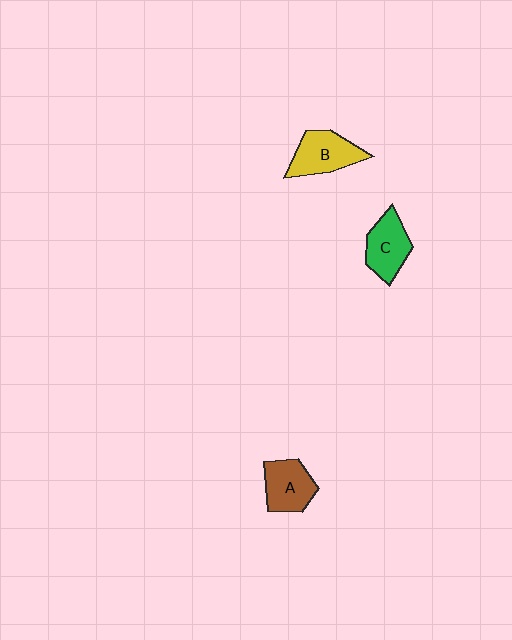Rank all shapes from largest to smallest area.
From largest to smallest: B (yellow), C (green), A (brown).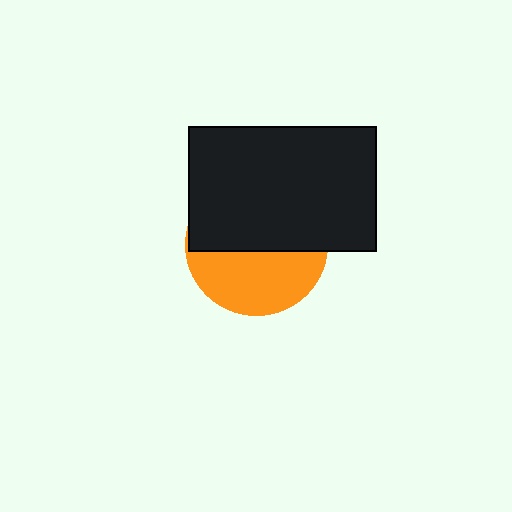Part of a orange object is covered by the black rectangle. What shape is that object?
It is a circle.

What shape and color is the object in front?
The object in front is a black rectangle.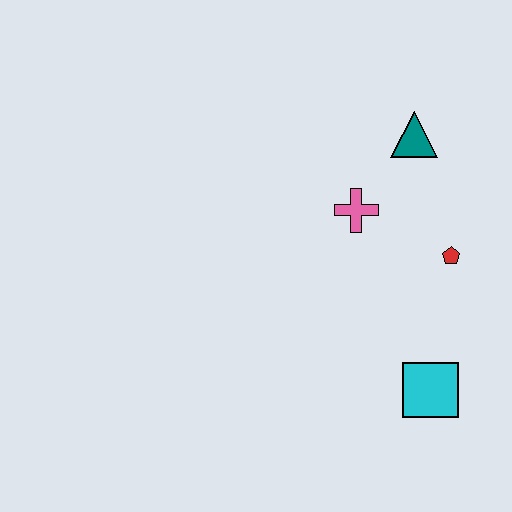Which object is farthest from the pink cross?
The cyan square is farthest from the pink cross.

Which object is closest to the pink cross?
The teal triangle is closest to the pink cross.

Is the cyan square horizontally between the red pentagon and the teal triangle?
Yes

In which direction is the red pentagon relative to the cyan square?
The red pentagon is above the cyan square.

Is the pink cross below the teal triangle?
Yes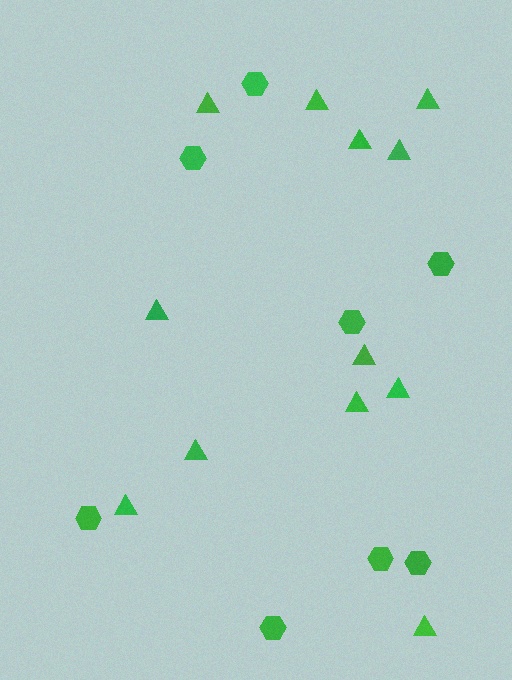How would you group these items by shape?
There are 2 groups: one group of hexagons (8) and one group of triangles (12).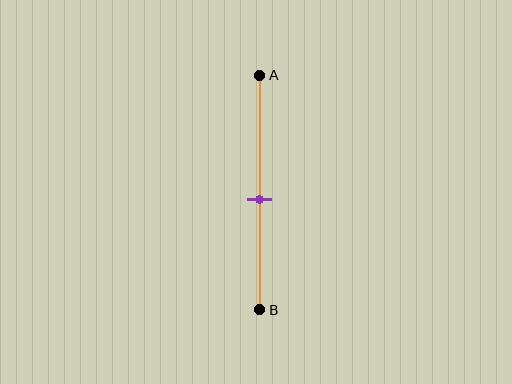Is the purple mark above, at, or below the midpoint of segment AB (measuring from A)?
The purple mark is below the midpoint of segment AB.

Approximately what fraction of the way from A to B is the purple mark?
The purple mark is approximately 55% of the way from A to B.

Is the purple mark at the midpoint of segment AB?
No, the mark is at about 55% from A, not at the 50% midpoint.